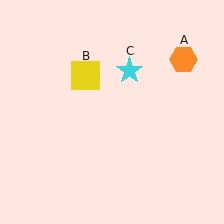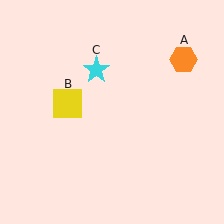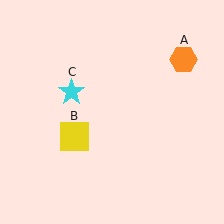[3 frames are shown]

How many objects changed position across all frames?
2 objects changed position: yellow square (object B), cyan star (object C).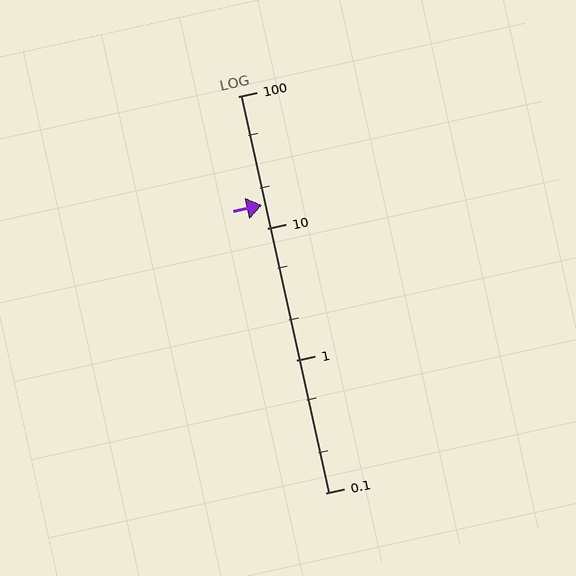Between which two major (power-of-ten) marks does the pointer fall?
The pointer is between 10 and 100.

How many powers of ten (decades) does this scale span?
The scale spans 3 decades, from 0.1 to 100.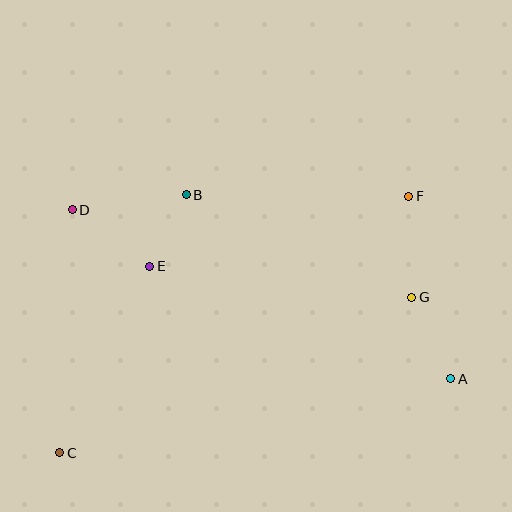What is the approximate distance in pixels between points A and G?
The distance between A and G is approximately 90 pixels.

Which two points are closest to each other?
Points B and E are closest to each other.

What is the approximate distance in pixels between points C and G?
The distance between C and G is approximately 384 pixels.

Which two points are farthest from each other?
Points C and F are farthest from each other.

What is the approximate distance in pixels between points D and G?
The distance between D and G is approximately 351 pixels.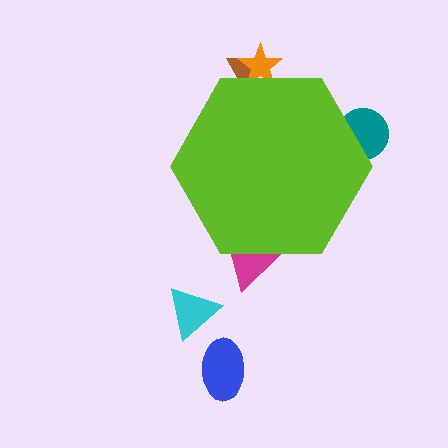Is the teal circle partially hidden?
Yes, the teal circle is partially hidden behind the lime hexagon.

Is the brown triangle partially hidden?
Yes, the brown triangle is partially hidden behind the lime hexagon.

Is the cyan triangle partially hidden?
No, the cyan triangle is fully visible.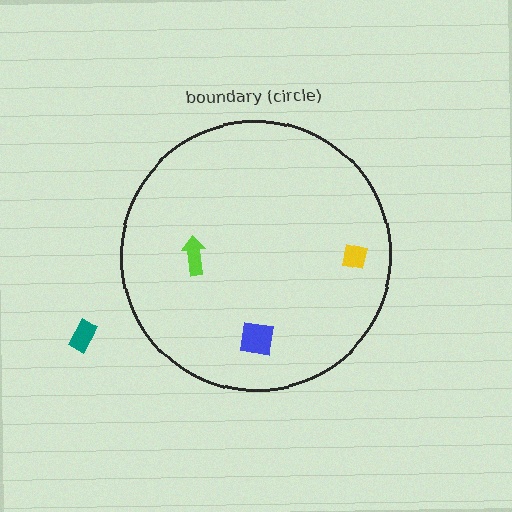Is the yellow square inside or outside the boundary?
Inside.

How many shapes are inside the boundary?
3 inside, 1 outside.